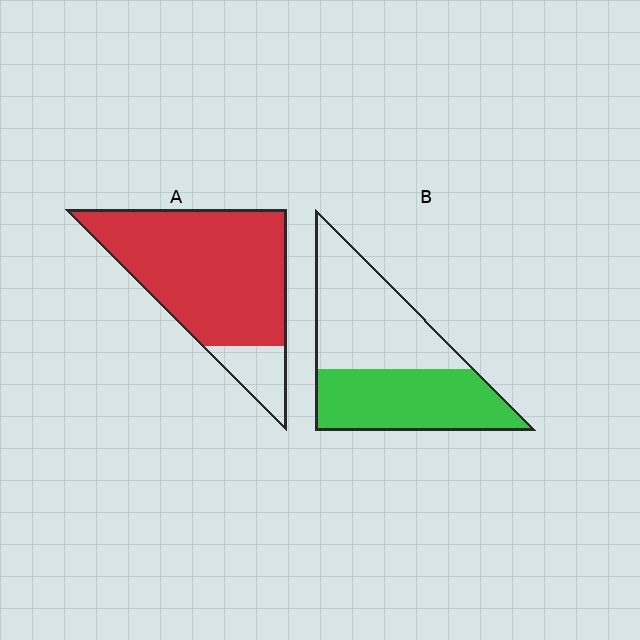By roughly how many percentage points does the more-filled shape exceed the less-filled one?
By roughly 35 percentage points (A over B).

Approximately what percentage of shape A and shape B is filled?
A is approximately 85% and B is approximately 50%.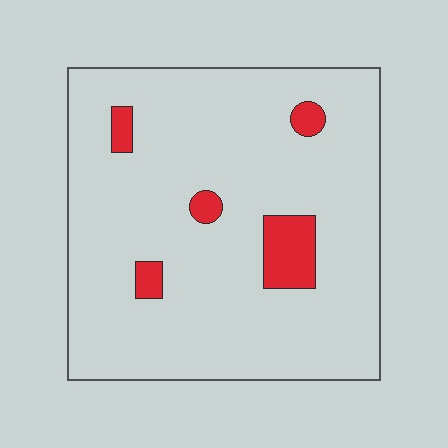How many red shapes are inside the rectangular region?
5.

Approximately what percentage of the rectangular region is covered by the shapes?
Approximately 10%.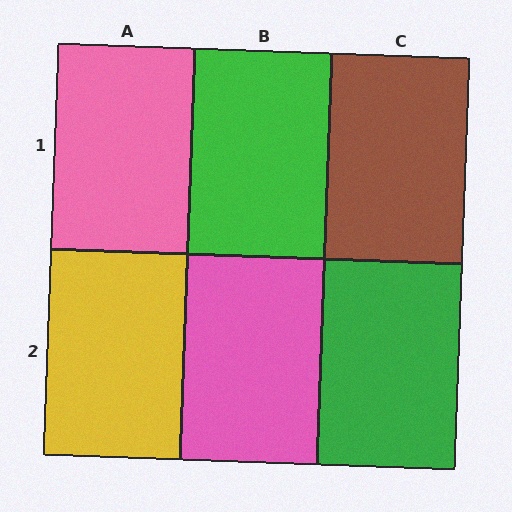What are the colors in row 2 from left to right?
Yellow, pink, green.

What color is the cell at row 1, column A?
Pink.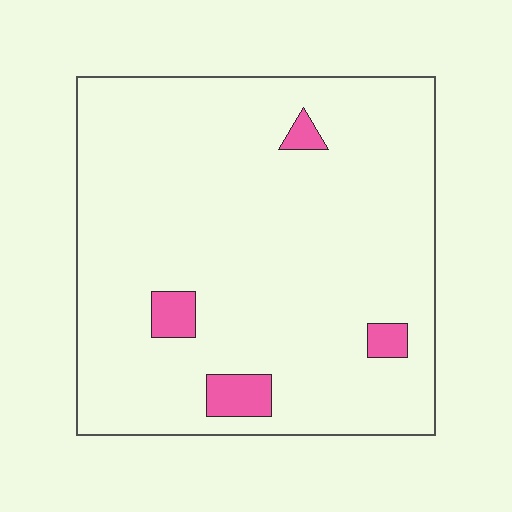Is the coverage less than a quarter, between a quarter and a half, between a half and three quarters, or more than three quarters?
Less than a quarter.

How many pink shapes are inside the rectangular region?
4.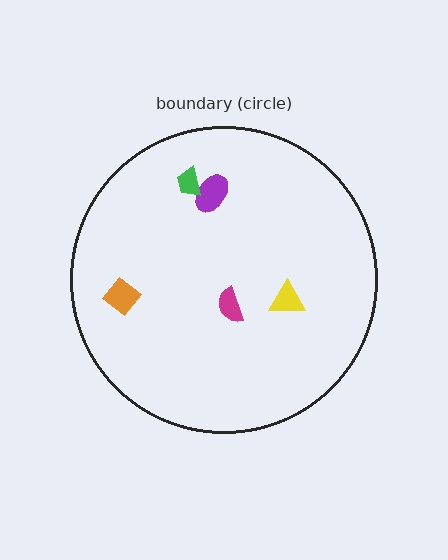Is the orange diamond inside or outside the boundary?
Inside.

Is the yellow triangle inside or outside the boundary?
Inside.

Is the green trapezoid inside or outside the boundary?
Inside.